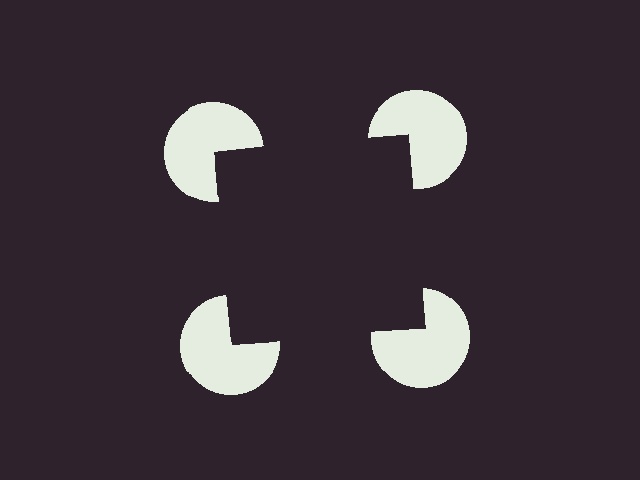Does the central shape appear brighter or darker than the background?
It typically appears slightly darker than the background, even though no actual brightness change is drawn.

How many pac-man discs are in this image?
There are 4 — one at each vertex of the illusory square.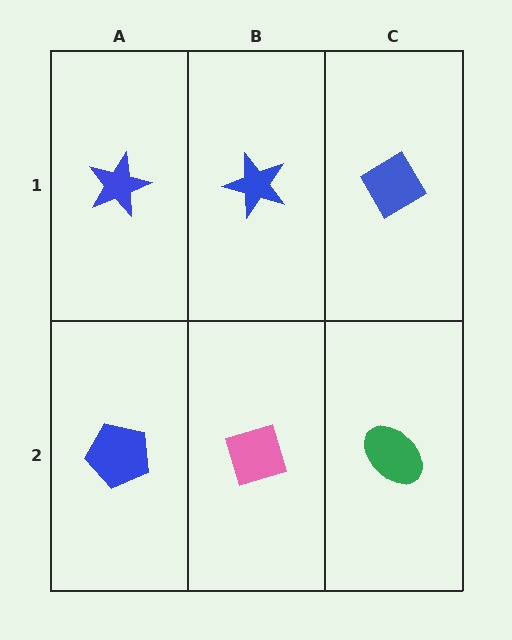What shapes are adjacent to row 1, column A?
A blue pentagon (row 2, column A), a blue star (row 1, column B).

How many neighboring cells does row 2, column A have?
2.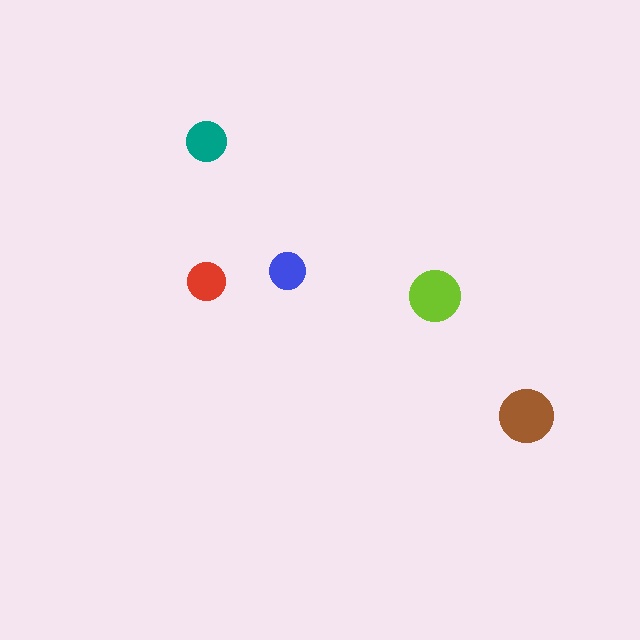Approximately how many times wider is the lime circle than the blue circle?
About 1.5 times wider.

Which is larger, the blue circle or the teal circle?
The teal one.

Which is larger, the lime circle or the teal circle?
The lime one.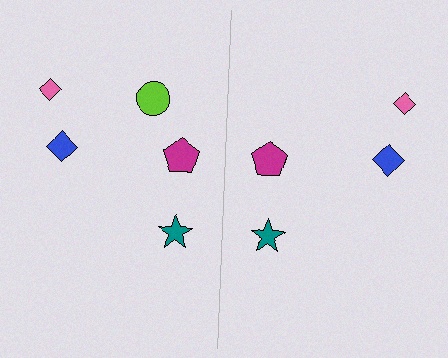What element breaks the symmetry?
A lime circle is missing from the right side.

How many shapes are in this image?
There are 9 shapes in this image.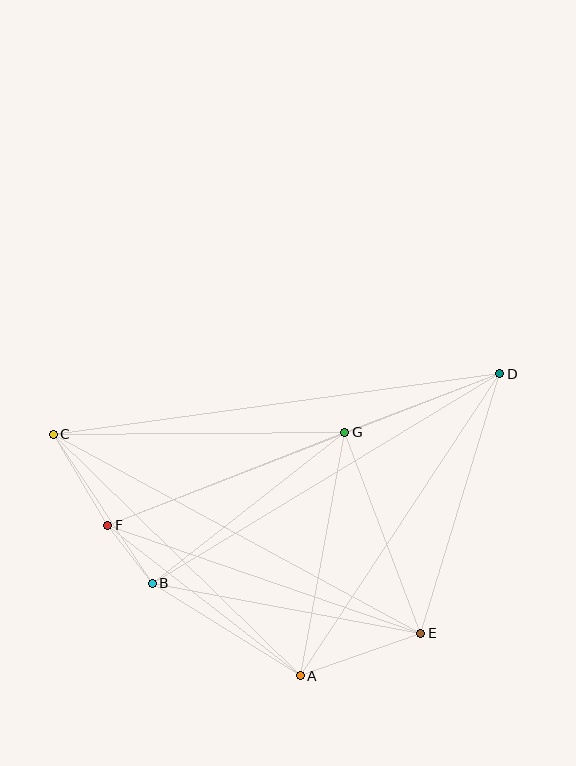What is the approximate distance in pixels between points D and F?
The distance between D and F is approximately 420 pixels.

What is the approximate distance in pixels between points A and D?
The distance between A and D is approximately 362 pixels.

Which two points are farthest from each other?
Points C and D are farthest from each other.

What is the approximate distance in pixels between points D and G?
The distance between D and G is approximately 166 pixels.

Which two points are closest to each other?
Points B and F are closest to each other.